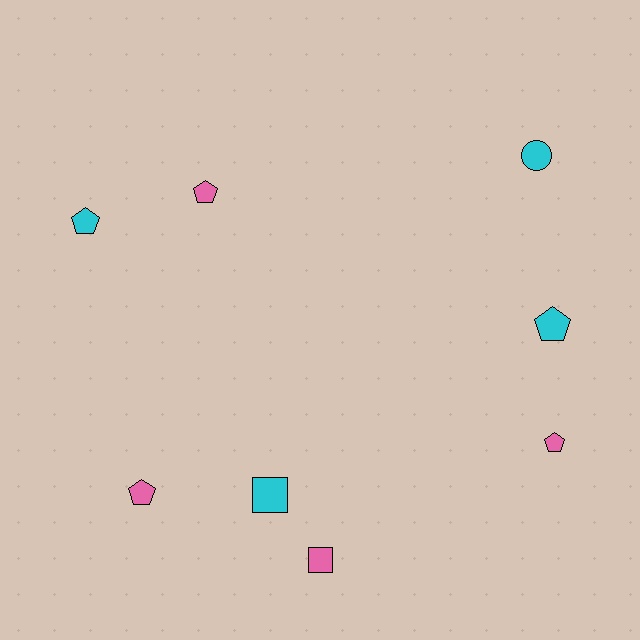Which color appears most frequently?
Pink, with 4 objects.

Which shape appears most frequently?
Pentagon, with 5 objects.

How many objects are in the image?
There are 8 objects.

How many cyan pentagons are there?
There are 2 cyan pentagons.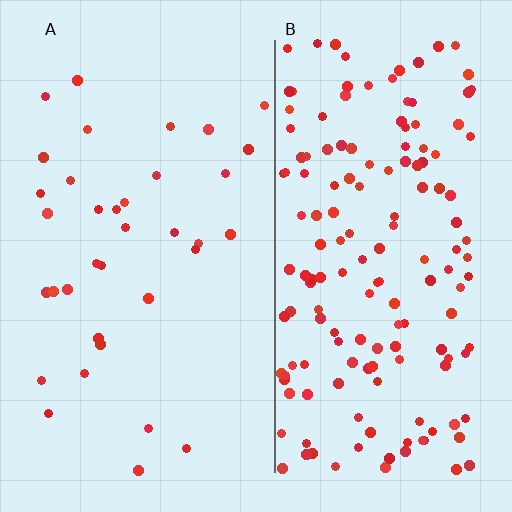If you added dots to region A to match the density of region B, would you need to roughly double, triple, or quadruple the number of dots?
Approximately quadruple.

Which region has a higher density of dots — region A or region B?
B (the right).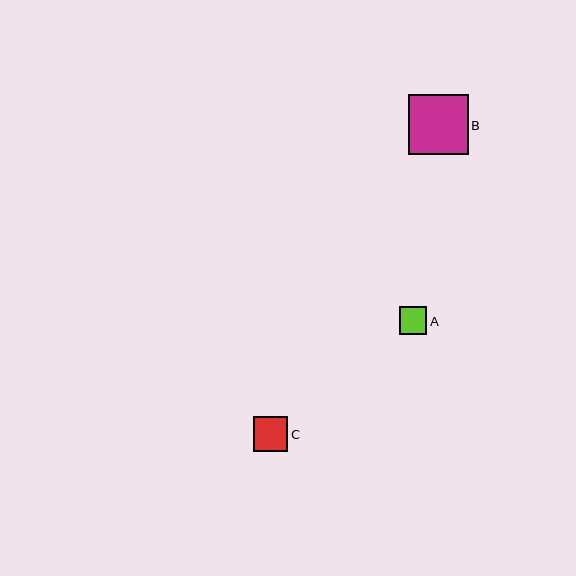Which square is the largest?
Square B is the largest with a size of approximately 60 pixels.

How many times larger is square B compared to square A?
Square B is approximately 2.2 times the size of square A.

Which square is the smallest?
Square A is the smallest with a size of approximately 28 pixels.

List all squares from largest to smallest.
From largest to smallest: B, C, A.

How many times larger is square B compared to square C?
Square B is approximately 1.7 times the size of square C.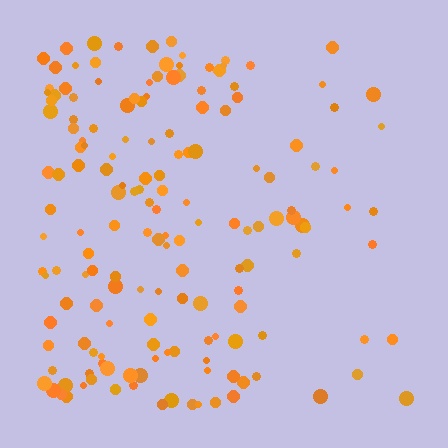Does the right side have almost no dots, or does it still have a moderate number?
Still a moderate number, just noticeably fewer than the left.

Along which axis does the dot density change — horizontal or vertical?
Horizontal.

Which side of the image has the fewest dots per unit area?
The right.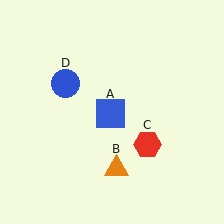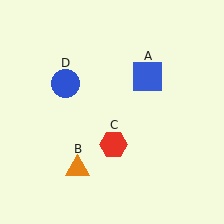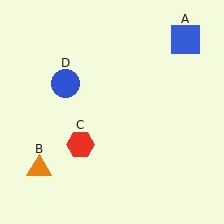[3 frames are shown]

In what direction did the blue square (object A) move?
The blue square (object A) moved up and to the right.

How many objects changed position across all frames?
3 objects changed position: blue square (object A), orange triangle (object B), red hexagon (object C).